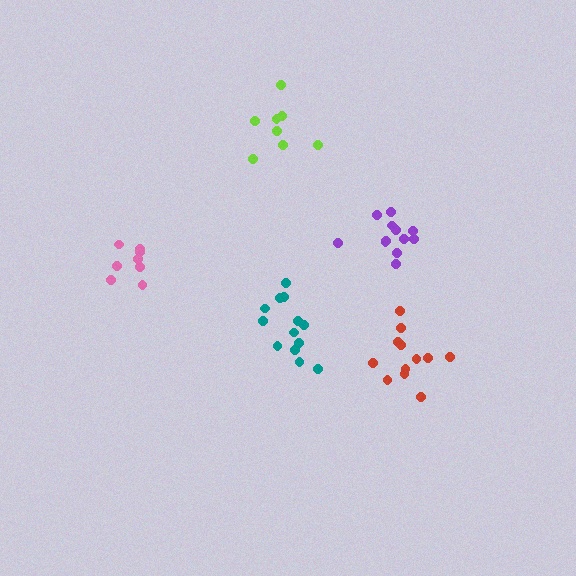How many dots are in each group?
Group 1: 12 dots, Group 2: 8 dots, Group 3: 8 dots, Group 4: 12 dots, Group 5: 13 dots (53 total).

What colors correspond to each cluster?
The clusters are colored: red, pink, lime, purple, teal.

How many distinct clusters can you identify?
There are 5 distinct clusters.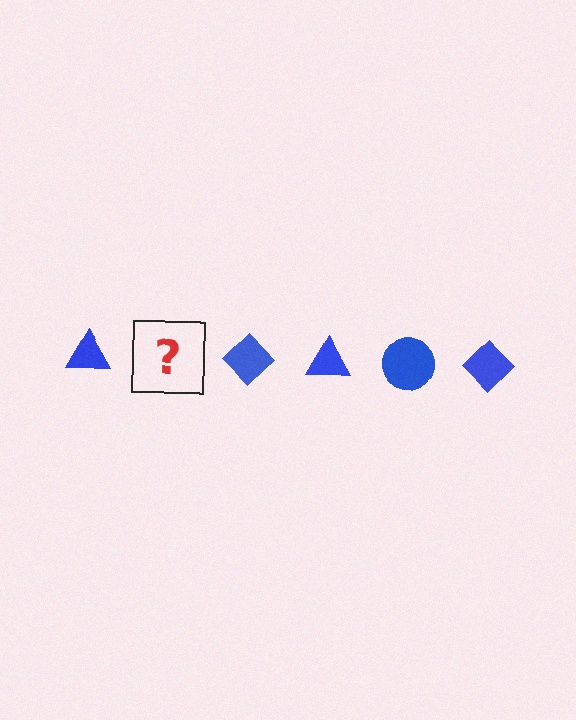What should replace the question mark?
The question mark should be replaced with a blue circle.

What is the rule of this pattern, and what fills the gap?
The rule is that the pattern cycles through triangle, circle, diamond shapes in blue. The gap should be filled with a blue circle.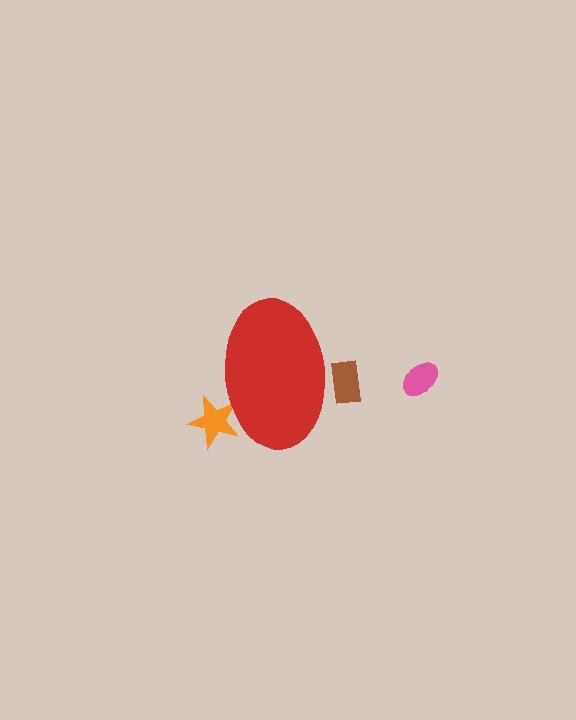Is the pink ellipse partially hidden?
No, the pink ellipse is fully visible.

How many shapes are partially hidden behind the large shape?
2 shapes are partially hidden.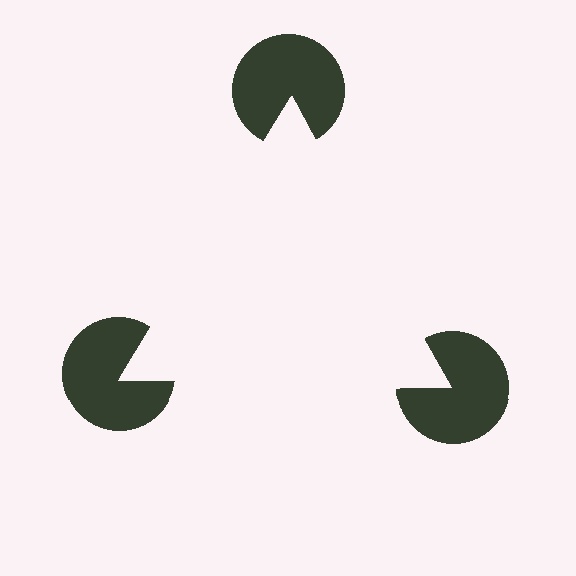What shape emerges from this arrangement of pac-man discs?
An illusory triangle — its edges are inferred from the aligned wedge cuts in the pac-man discs, not physically drawn.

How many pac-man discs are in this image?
There are 3 — one at each vertex of the illusory triangle.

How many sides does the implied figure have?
3 sides.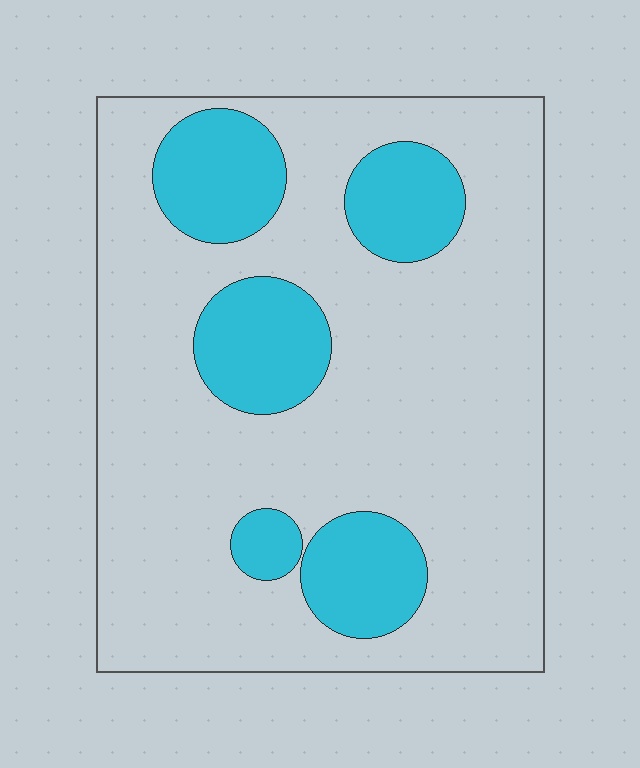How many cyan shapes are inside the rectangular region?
5.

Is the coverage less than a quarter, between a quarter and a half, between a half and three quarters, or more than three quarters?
Less than a quarter.